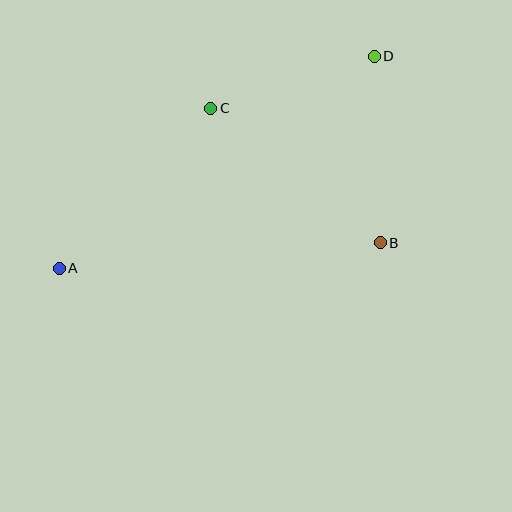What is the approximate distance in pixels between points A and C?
The distance between A and C is approximately 221 pixels.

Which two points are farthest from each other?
Points A and D are farthest from each other.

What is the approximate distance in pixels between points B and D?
The distance between B and D is approximately 187 pixels.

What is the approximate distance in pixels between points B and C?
The distance between B and C is approximately 217 pixels.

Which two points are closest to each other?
Points C and D are closest to each other.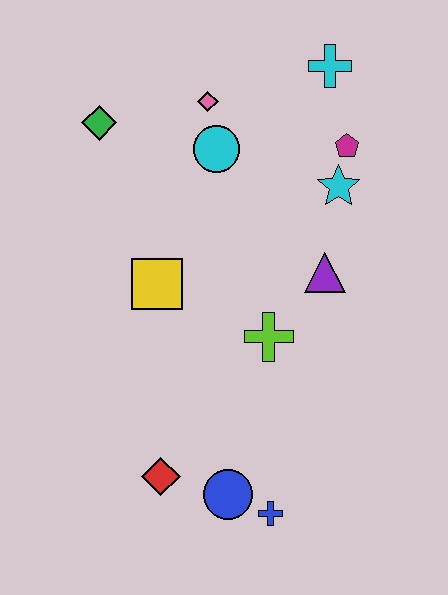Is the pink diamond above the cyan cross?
No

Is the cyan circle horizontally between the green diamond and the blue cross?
Yes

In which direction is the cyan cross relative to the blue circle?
The cyan cross is above the blue circle.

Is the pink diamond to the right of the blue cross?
No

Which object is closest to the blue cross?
The blue circle is closest to the blue cross.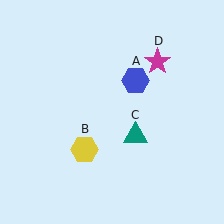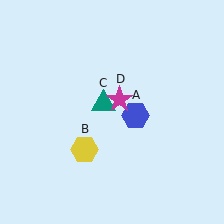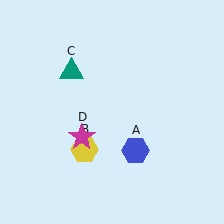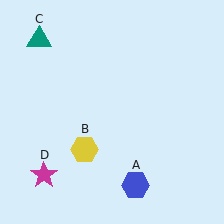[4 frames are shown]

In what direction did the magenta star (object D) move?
The magenta star (object D) moved down and to the left.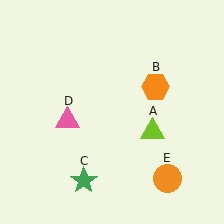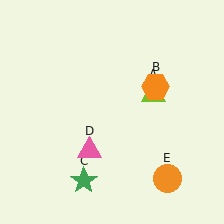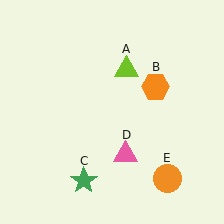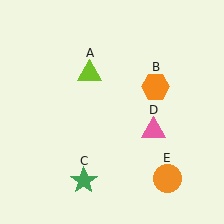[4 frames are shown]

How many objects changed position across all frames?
2 objects changed position: lime triangle (object A), pink triangle (object D).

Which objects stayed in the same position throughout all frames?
Orange hexagon (object B) and green star (object C) and orange circle (object E) remained stationary.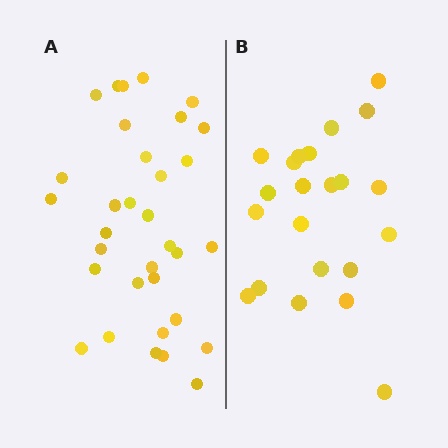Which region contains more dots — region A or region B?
Region A (the left region) has more dots.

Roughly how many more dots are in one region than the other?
Region A has roughly 12 or so more dots than region B.